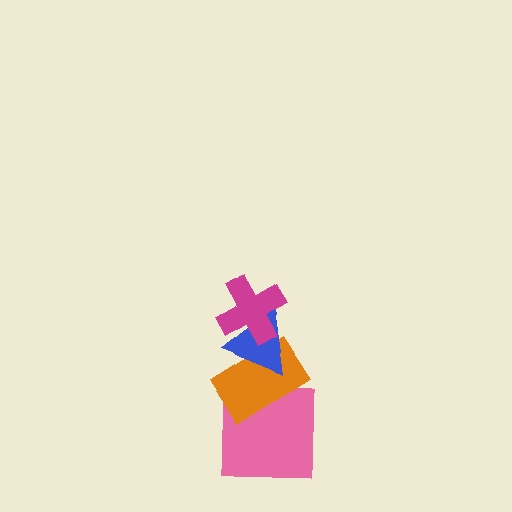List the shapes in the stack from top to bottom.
From top to bottom: the magenta cross, the blue triangle, the orange rectangle, the pink square.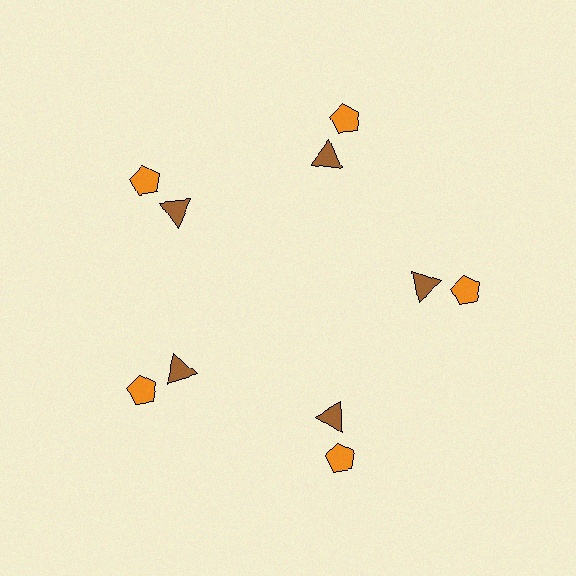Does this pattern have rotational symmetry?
Yes, this pattern has 5-fold rotational symmetry. It looks the same after rotating 72 degrees around the center.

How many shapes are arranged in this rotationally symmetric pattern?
There are 10 shapes, arranged in 5 groups of 2.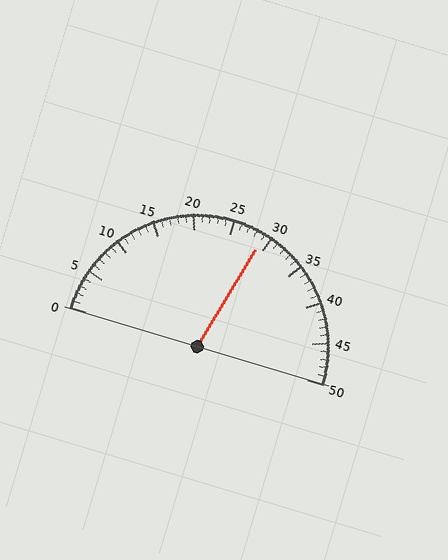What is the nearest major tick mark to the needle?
The nearest major tick mark is 30.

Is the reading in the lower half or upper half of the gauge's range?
The reading is in the upper half of the range (0 to 50).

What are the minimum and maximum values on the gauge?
The gauge ranges from 0 to 50.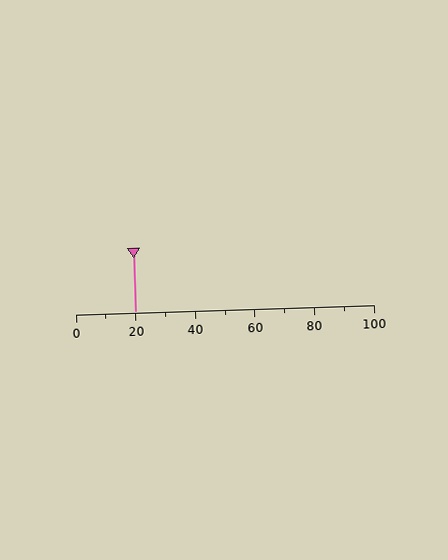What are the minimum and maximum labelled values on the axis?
The axis runs from 0 to 100.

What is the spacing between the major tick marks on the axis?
The major ticks are spaced 20 apart.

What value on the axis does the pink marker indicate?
The marker indicates approximately 20.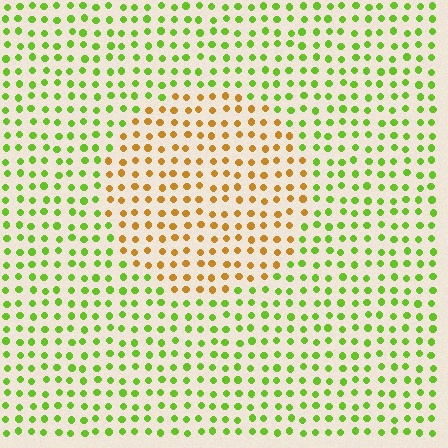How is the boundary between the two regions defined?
The boundary is defined purely by a slight shift in hue (about 59 degrees). Spacing, size, and orientation are identical on both sides.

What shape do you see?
I see a circle.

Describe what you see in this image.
The image is filled with small lime elements in a uniform arrangement. A circle-shaped region is visible where the elements are tinted to a slightly different hue, forming a subtle color boundary.